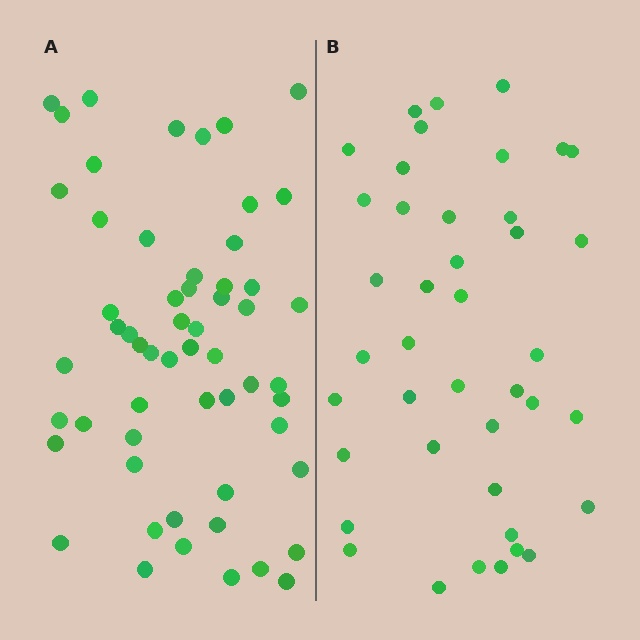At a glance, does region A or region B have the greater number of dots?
Region A (the left region) has more dots.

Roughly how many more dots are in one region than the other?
Region A has approximately 15 more dots than region B.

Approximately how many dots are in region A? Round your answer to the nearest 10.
About 60 dots. (The exact count is 57, which rounds to 60.)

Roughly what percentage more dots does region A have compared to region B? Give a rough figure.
About 40% more.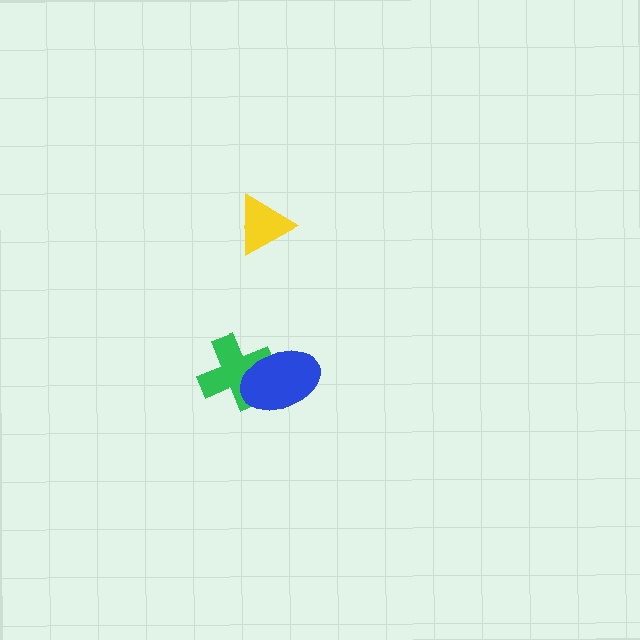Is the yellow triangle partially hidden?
No, no other shape covers it.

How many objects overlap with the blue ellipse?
1 object overlaps with the blue ellipse.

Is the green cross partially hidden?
Yes, it is partially covered by another shape.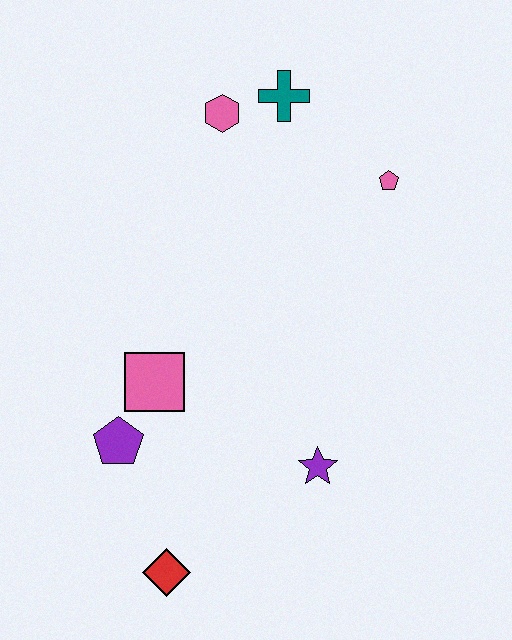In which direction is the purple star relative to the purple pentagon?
The purple star is to the right of the purple pentagon.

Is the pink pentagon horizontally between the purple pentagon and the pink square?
No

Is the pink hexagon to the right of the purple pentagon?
Yes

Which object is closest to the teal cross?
The pink hexagon is closest to the teal cross.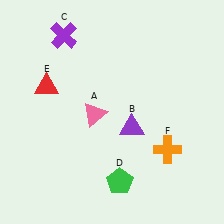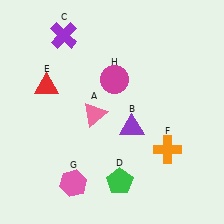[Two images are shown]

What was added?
A pink hexagon (G), a magenta circle (H) were added in Image 2.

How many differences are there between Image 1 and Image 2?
There are 2 differences between the two images.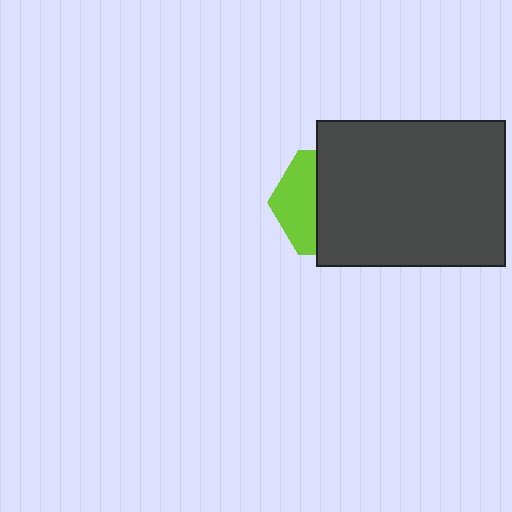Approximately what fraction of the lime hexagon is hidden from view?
Roughly 64% of the lime hexagon is hidden behind the dark gray rectangle.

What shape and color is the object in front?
The object in front is a dark gray rectangle.